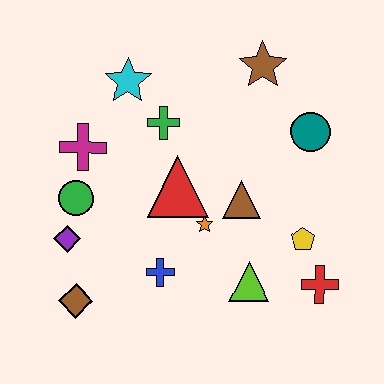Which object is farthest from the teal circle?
The brown diamond is farthest from the teal circle.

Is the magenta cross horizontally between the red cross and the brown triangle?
No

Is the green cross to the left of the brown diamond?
No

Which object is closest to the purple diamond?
The green circle is closest to the purple diamond.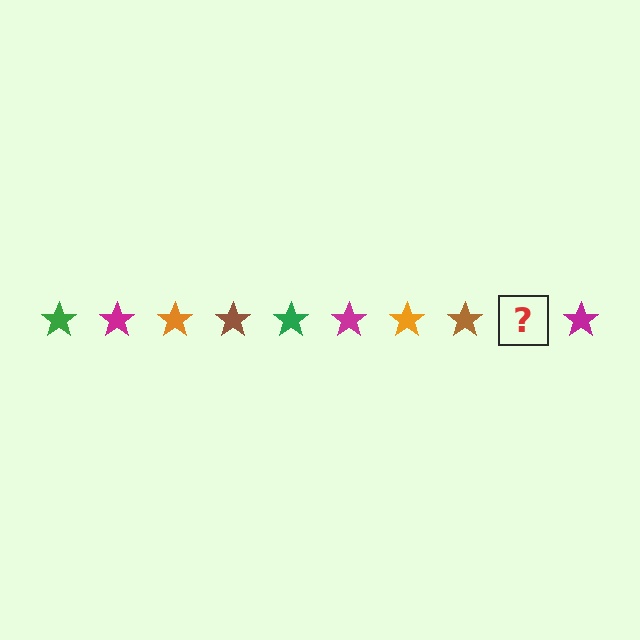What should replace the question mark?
The question mark should be replaced with a green star.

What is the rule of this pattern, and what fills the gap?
The rule is that the pattern cycles through green, magenta, orange, brown stars. The gap should be filled with a green star.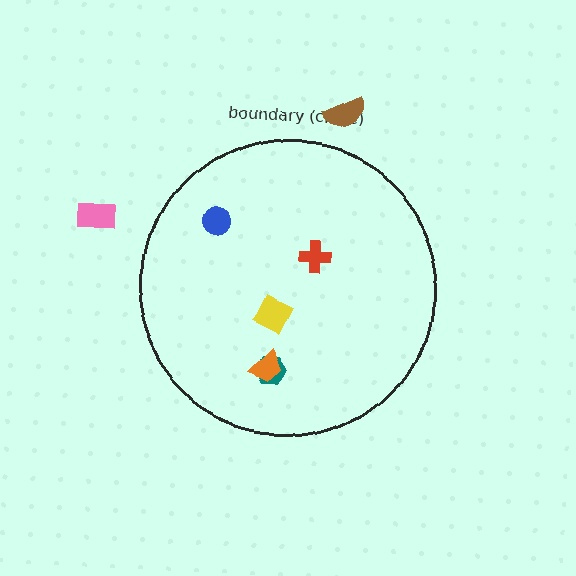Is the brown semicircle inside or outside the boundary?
Outside.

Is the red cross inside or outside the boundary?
Inside.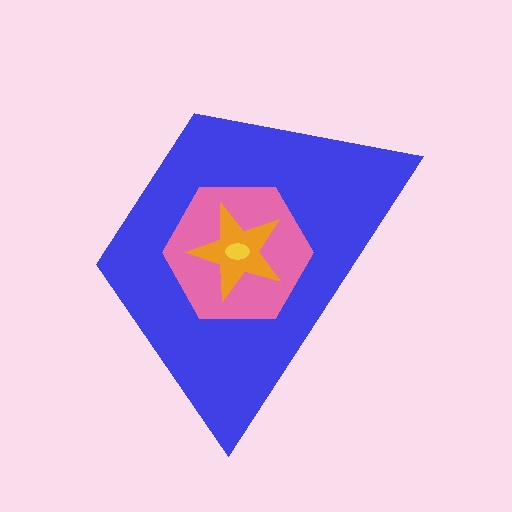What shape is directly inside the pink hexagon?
The orange star.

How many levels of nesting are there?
4.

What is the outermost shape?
The blue trapezoid.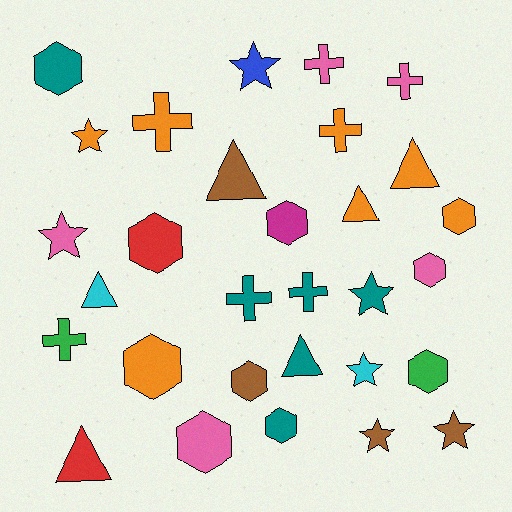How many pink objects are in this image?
There are 5 pink objects.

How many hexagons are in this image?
There are 10 hexagons.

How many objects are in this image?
There are 30 objects.